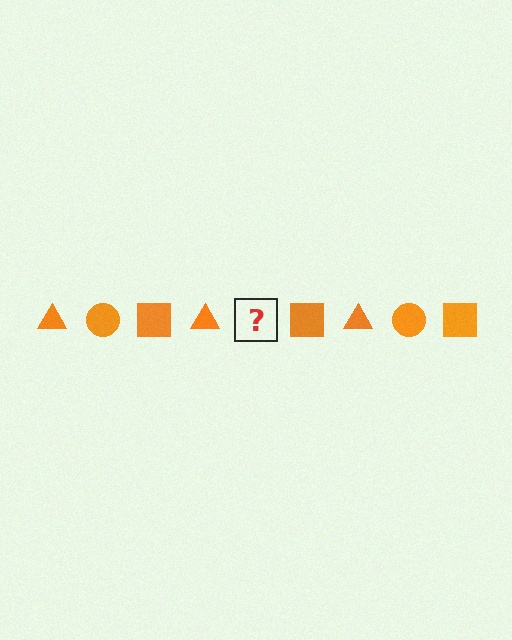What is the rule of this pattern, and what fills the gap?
The rule is that the pattern cycles through triangle, circle, square shapes in orange. The gap should be filled with an orange circle.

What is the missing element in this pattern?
The missing element is an orange circle.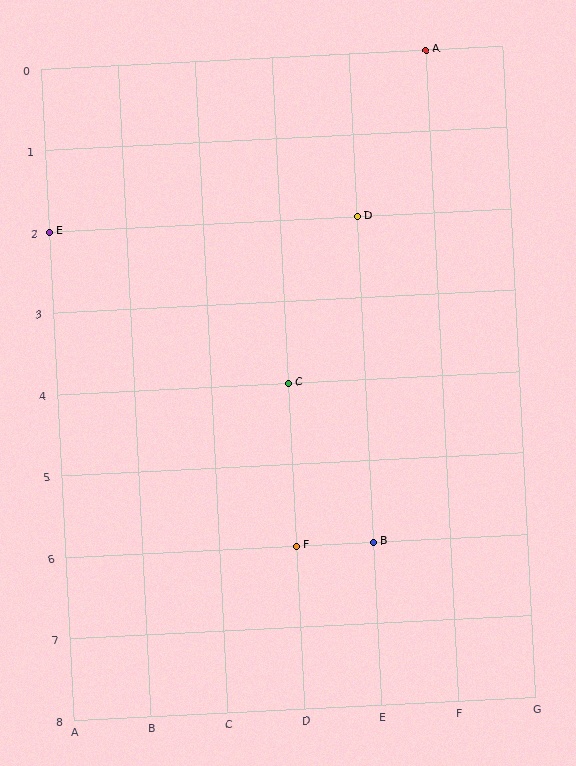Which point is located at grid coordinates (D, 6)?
Point F is at (D, 6).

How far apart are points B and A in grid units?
Points B and A are 1 column and 6 rows apart (about 6.1 grid units diagonally).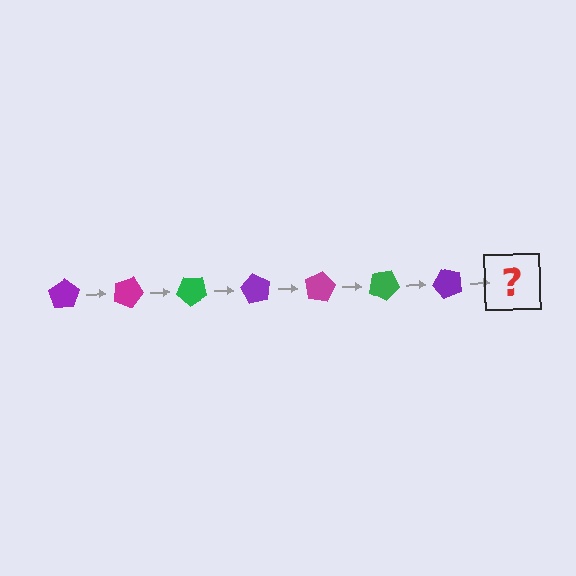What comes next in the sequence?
The next element should be a magenta pentagon, rotated 140 degrees from the start.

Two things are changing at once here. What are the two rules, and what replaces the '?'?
The two rules are that it rotates 20 degrees each step and the color cycles through purple, magenta, and green. The '?' should be a magenta pentagon, rotated 140 degrees from the start.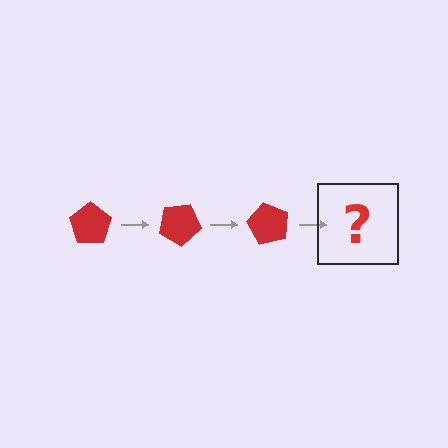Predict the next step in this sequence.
The next step is a red pentagon rotated 90 degrees.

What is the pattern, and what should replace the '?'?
The pattern is that the pentagon rotates 30 degrees each step. The '?' should be a red pentagon rotated 90 degrees.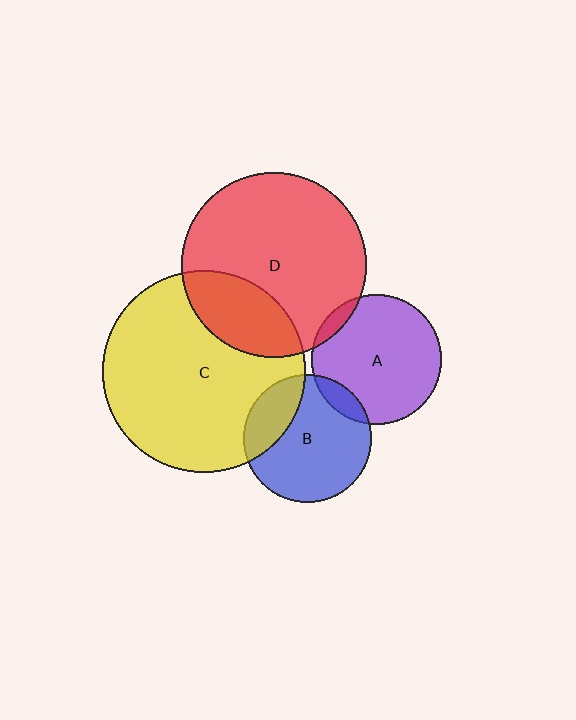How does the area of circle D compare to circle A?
Approximately 2.1 times.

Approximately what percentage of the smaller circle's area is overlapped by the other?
Approximately 5%.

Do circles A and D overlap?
Yes.